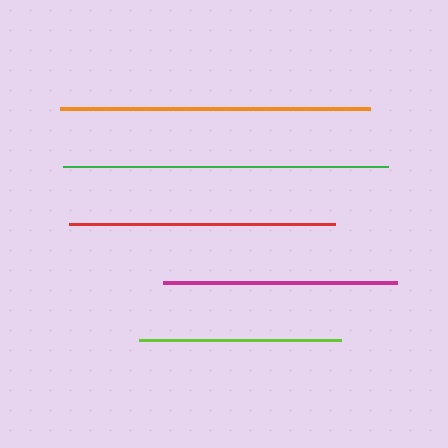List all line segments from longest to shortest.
From longest to shortest: green, orange, red, magenta, lime.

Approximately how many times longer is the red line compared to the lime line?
The red line is approximately 1.3 times the length of the lime line.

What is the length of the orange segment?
The orange segment is approximately 310 pixels long.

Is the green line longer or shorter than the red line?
The green line is longer than the red line.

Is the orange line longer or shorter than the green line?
The green line is longer than the orange line.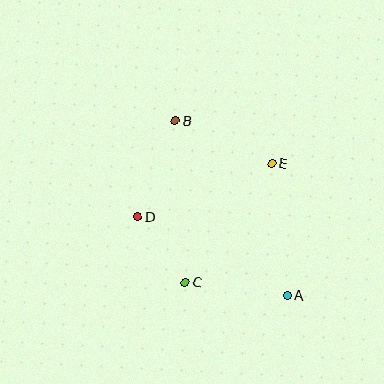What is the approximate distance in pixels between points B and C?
The distance between B and C is approximately 162 pixels.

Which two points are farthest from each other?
Points A and B are farthest from each other.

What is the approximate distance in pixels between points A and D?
The distance between A and D is approximately 169 pixels.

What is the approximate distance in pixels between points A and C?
The distance between A and C is approximately 103 pixels.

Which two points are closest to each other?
Points C and D are closest to each other.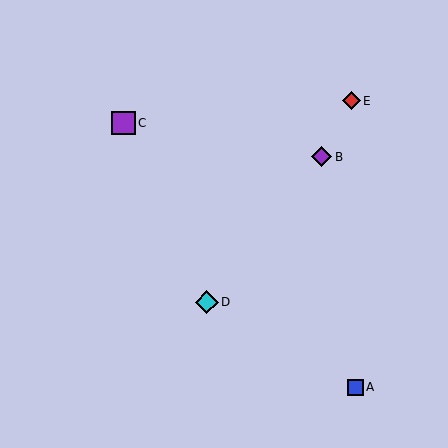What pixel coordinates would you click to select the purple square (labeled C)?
Click at (123, 123) to select the purple square C.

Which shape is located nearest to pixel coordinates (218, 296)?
The cyan diamond (labeled D) at (207, 302) is nearest to that location.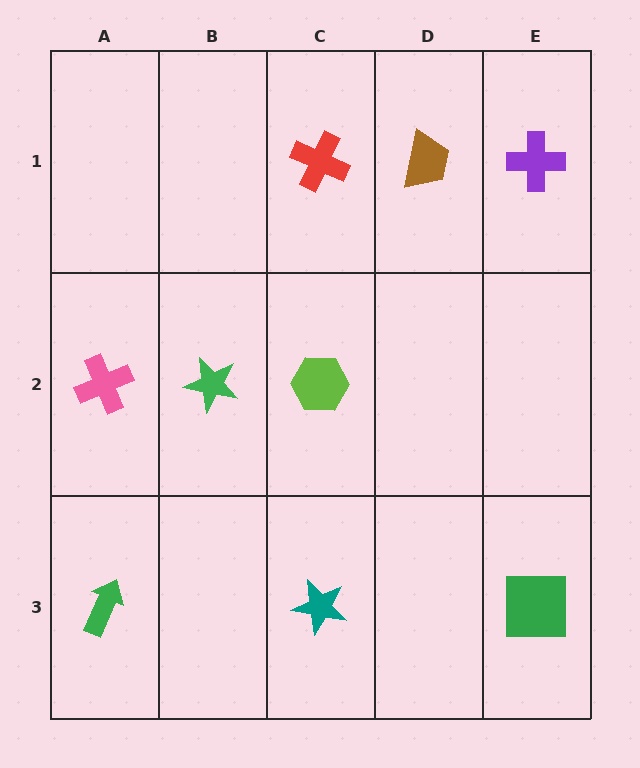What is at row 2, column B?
A green star.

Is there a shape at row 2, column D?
No, that cell is empty.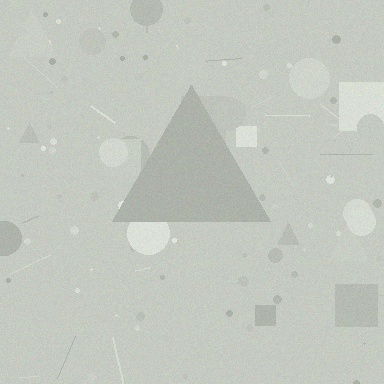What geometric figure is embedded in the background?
A triangle is embedded in the background.